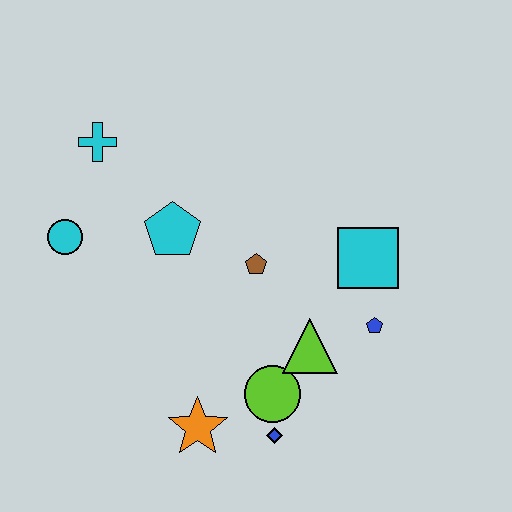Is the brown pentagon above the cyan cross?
No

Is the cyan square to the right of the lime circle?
Yes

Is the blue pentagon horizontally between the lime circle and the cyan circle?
No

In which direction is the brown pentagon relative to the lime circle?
The brown pentagon is above the lime circle.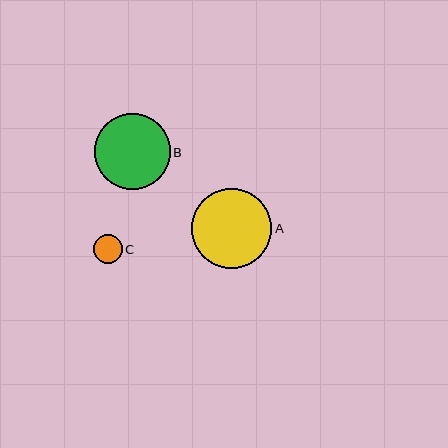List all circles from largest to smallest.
From largest to smallest: A, B, C.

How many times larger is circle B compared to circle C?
Circle B is approximately 2.7 times the size of circle C.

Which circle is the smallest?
Circle C is the smallest with a size of approximately 29 pixels.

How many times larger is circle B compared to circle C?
Circle B is approximately 2.7 times the size of circle C.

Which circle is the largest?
Circle A is the largest with a size of approximately 80 pixels.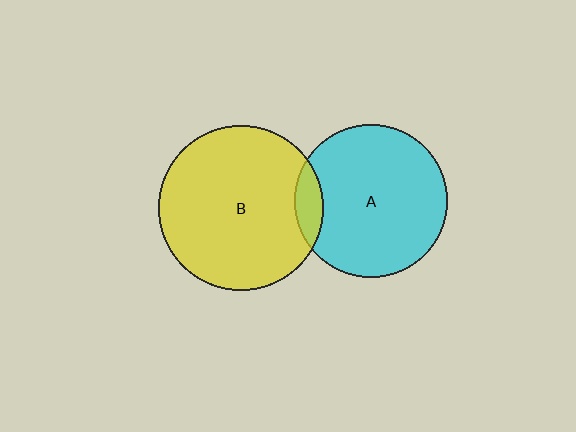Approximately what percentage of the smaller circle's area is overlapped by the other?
Approximately 10%.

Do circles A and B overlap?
Yes.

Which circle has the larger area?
Circle B (yellow).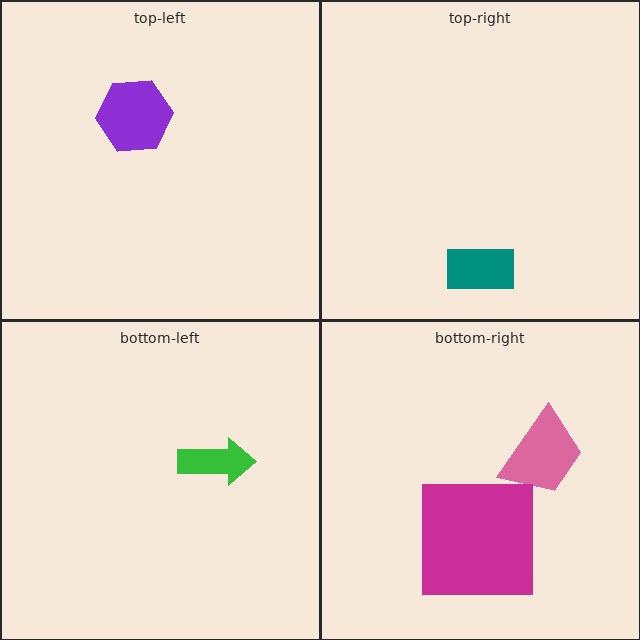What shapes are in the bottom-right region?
The pink trapezoid, the magenta square.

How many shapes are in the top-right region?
1.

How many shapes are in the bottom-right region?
2.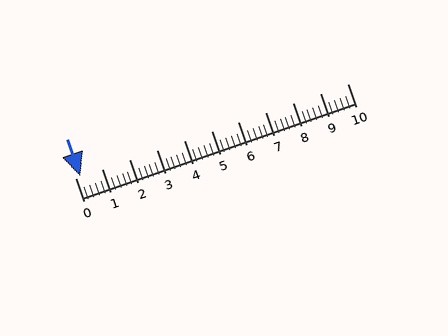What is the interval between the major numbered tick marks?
The major tick marks are spaced 1 units apart.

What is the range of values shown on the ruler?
The ruler shows values from 0 to 10.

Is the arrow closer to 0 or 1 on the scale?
The arrow is closer to 0.